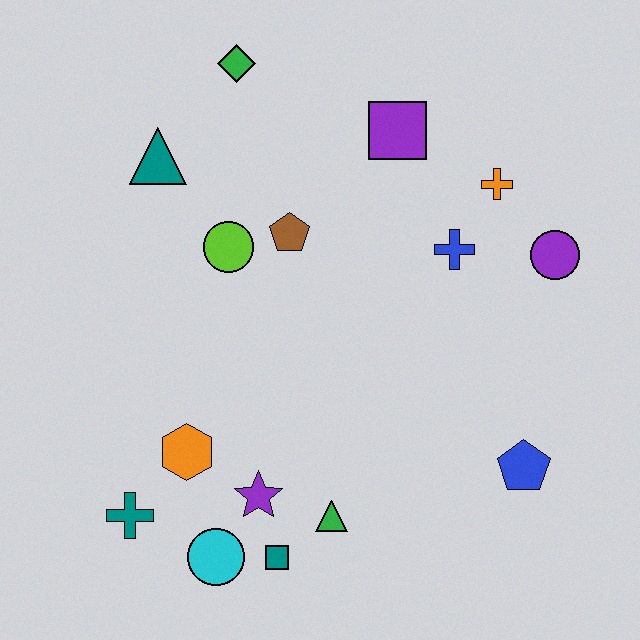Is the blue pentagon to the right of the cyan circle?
Yes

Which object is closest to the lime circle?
The brown pentagon is closest to the lime circle.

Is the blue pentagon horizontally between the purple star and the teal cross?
No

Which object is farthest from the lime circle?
The blue pentagon is farthest from the lime circle.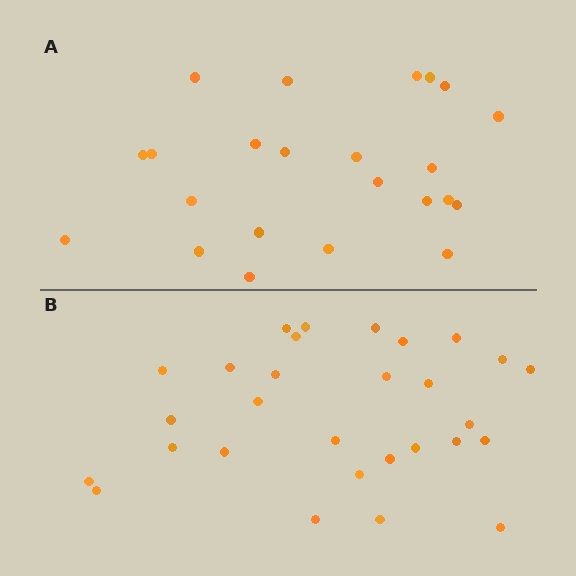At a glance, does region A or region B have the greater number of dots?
Region B (the bottom region) has more dots.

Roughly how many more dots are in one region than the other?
Region B has about 6 more dots than region A.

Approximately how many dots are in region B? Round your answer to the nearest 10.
About 30 dots. (The exact count is 29, which rounds to 30.)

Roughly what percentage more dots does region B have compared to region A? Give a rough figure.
About 25% more.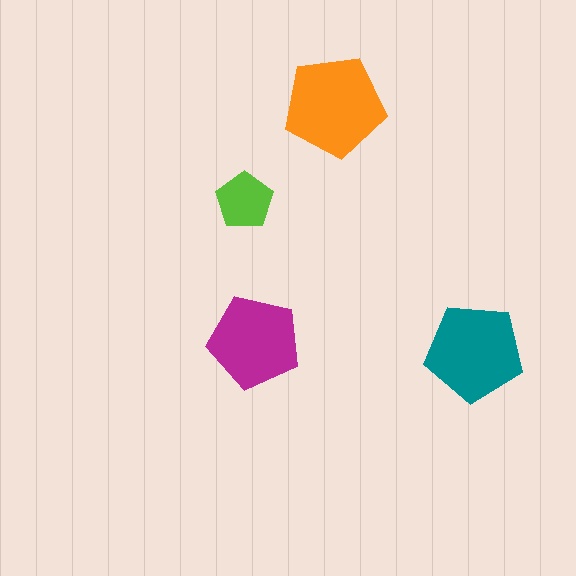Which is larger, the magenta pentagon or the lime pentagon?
The magenta one.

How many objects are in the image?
There are 4 objects in the image.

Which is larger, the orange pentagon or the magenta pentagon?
The orange one.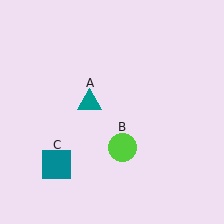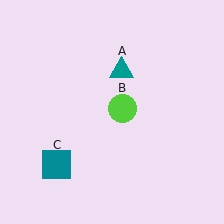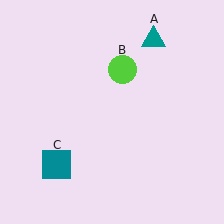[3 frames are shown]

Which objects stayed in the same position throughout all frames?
Teal square (object C) remained stationary.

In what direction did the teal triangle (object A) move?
The teal triangle (object A) moved up and to the right.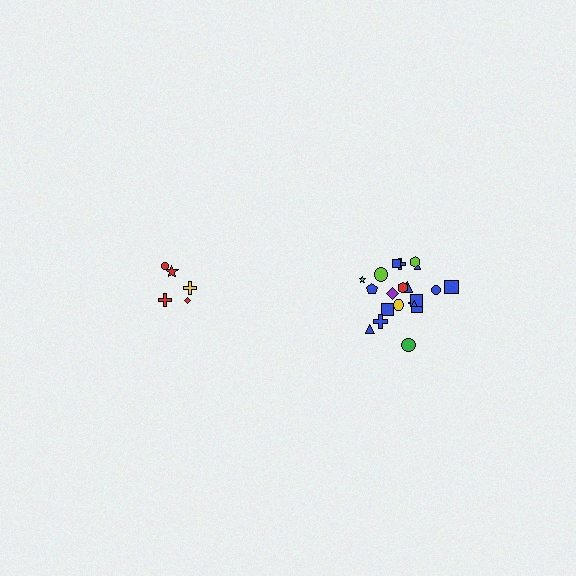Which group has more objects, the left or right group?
The right group.